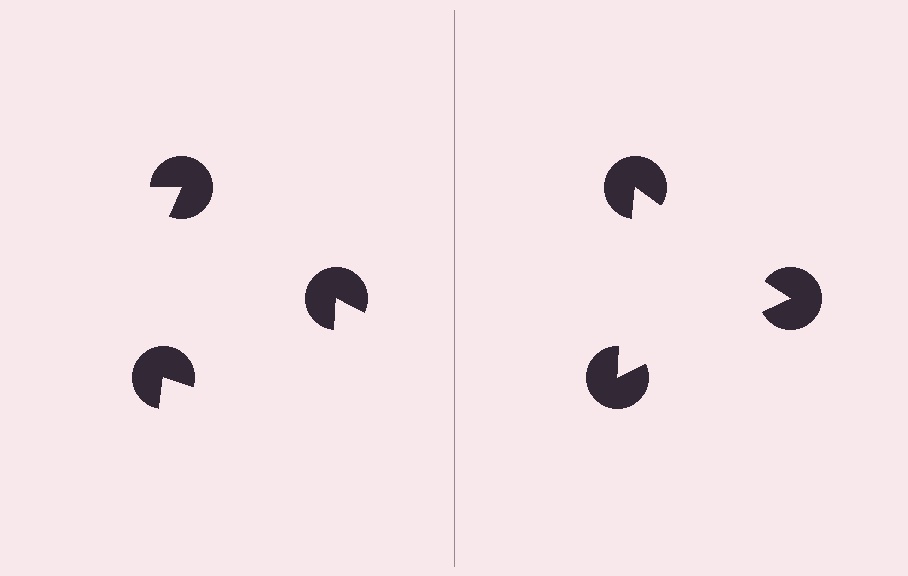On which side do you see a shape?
An illusory triangle appears on the right side. On the left side the wedge cuts are rotated, so no coherent shape forms.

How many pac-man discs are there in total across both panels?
6 — 3 on each side.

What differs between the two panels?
The pac-man discs are positioned identically on both sides; only the wedge orientations differ. On the right they align to a triangle; on the left they are misaligned.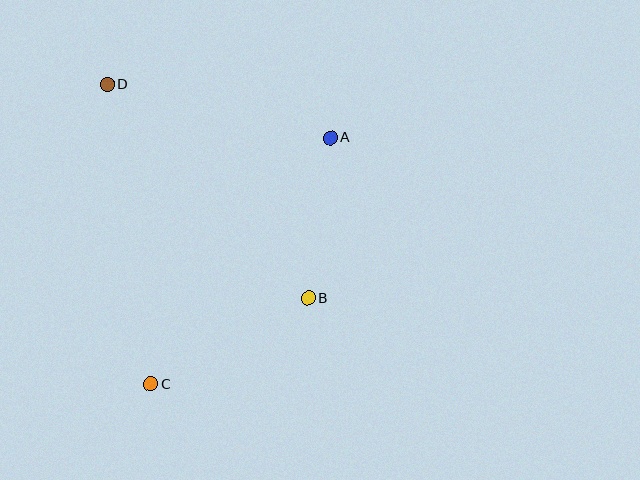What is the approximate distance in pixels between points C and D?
The distance between C and D is approximately 303 pixels.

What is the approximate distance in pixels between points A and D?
The distance between A and D is approximately 229 pixels.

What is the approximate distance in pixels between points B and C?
The distance between B and C is approximately 179 pixels.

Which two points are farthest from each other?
Points A and C are farthest from each other.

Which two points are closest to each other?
Points A and B are closest to each other.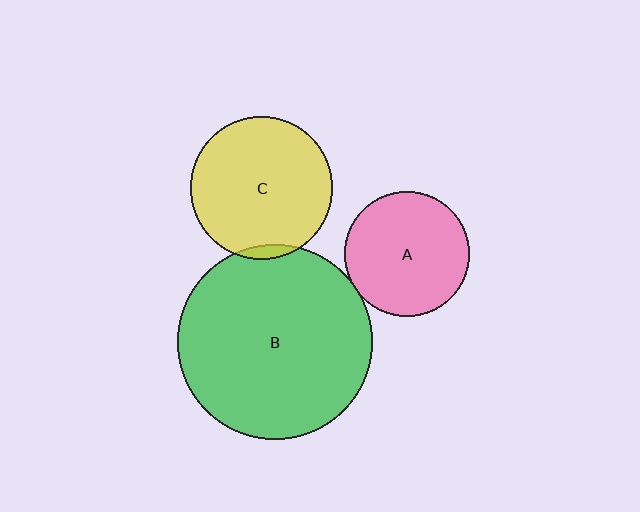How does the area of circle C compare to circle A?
Approximately 1.3 times.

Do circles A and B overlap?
Yes.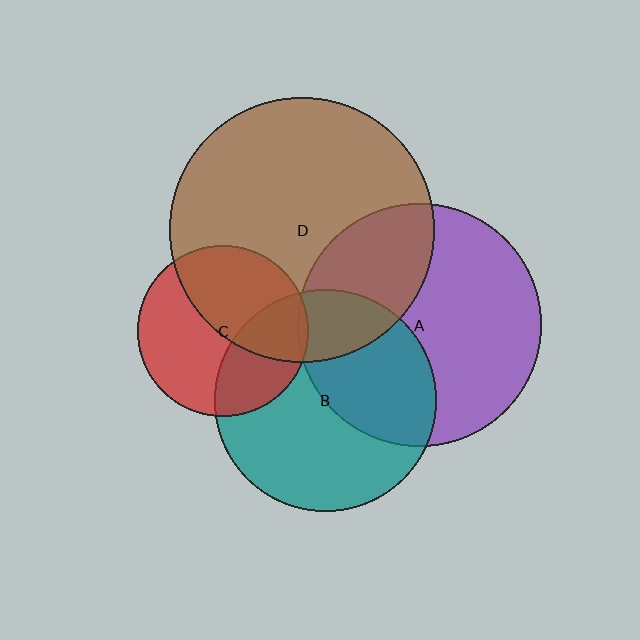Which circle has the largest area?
Circle D (brown).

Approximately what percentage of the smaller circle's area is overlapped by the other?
Approximately 20%.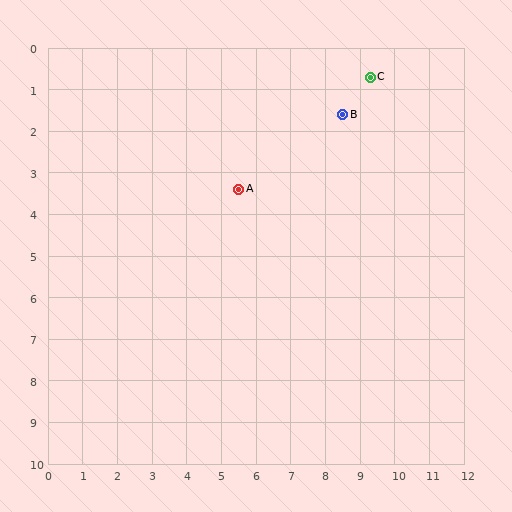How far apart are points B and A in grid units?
Points B and A are about 3.5 grid units apart.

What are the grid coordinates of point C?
Point C is at approximately (9.3, 0.7).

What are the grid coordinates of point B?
Point B is at approximately (8.5, 1.6).